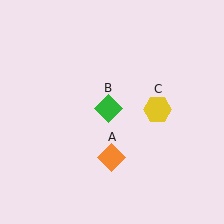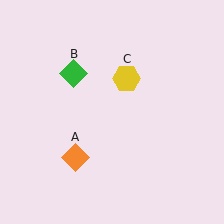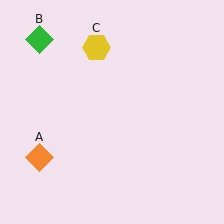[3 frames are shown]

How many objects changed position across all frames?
3 objects changed position: orange diamond (object A), green diamond (object B), yellow hexagon (object C).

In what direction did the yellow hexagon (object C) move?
The yellow hexagon (object C) moved up and to the left.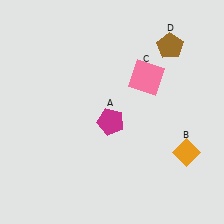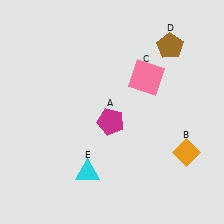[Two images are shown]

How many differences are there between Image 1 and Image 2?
There is 1 difference between the two images.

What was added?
A cyan triangle (E) was added in Image 2.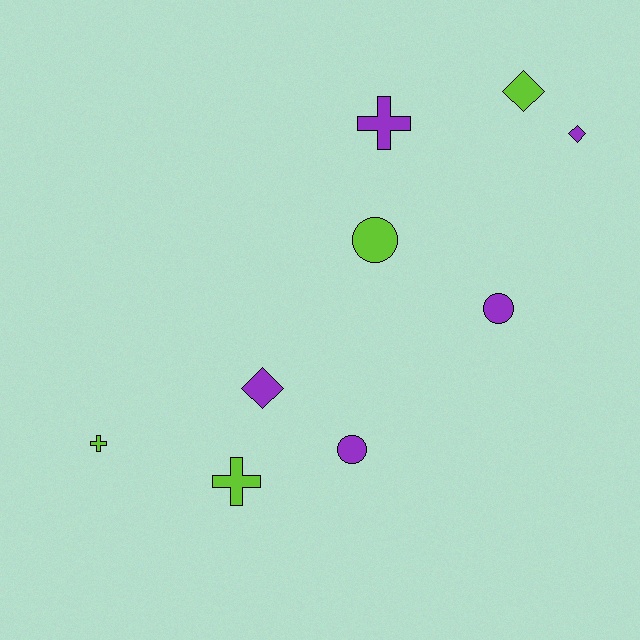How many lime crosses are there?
There are 2 lime crosses.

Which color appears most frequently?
Purple, with 5 objects.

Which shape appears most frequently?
Diamond, with 3 objects.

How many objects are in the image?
There are 9 objects.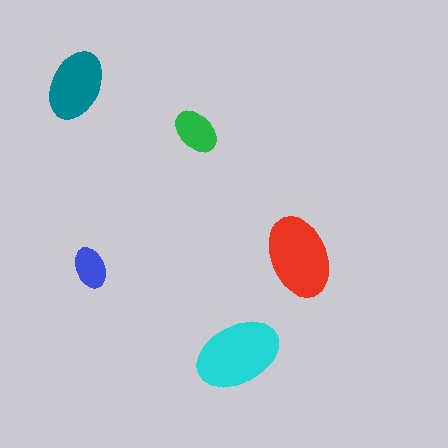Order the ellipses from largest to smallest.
the cyan one, the red one, the teal one, the green one, the blue one.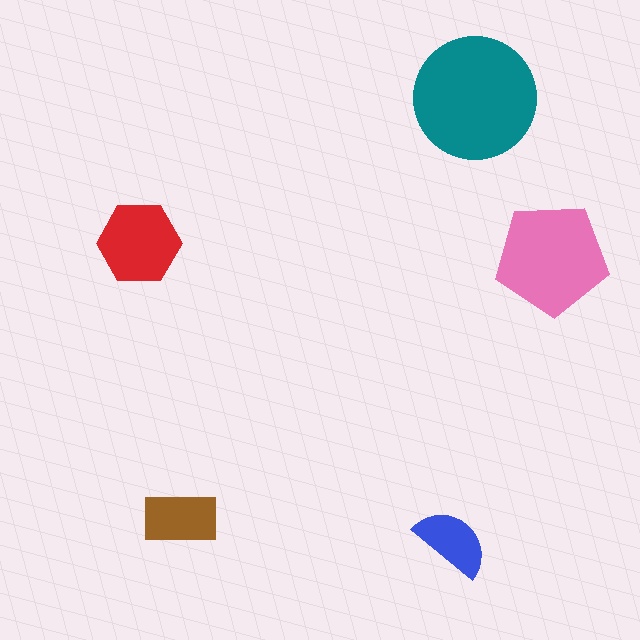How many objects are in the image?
There are 5 objects in the image.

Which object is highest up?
The teal circle is topmost.